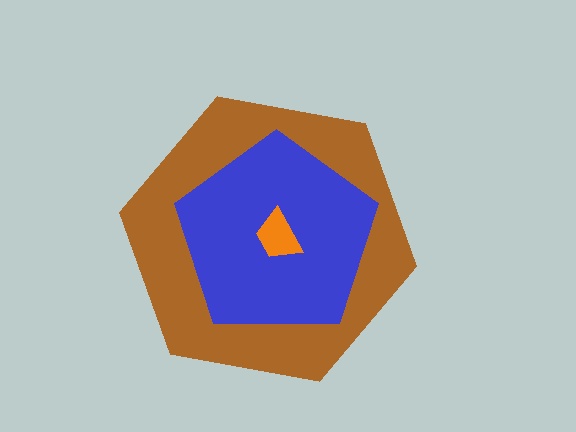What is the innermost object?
The orange trapezoid.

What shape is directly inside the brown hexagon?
The blue pentagon.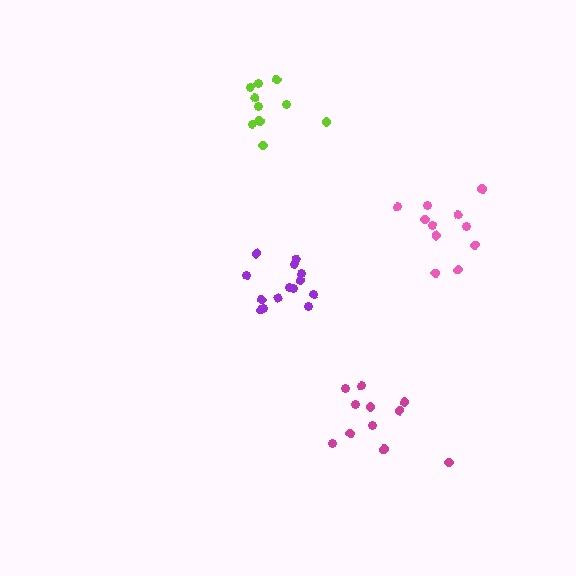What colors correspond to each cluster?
The clusters are colored: lime, purple, magenta, pink.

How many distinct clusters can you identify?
There are 4 distinct clusters.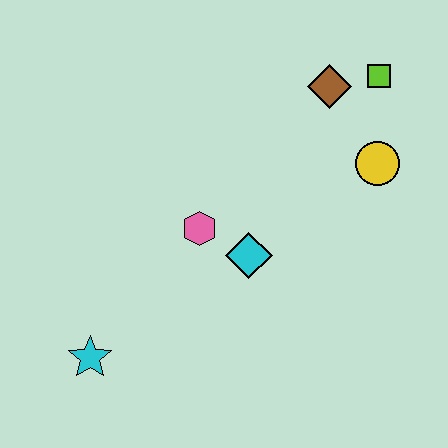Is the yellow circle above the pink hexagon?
Yes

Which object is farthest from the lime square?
The cyan star is farthest from the lime square.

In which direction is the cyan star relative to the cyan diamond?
The cyan star is to the left of the cyan diamond.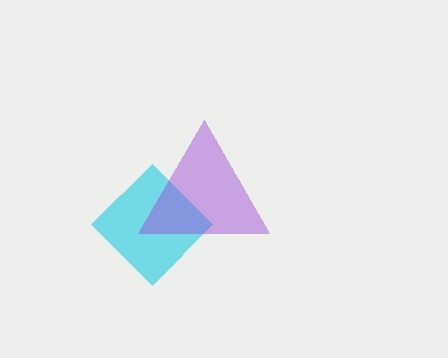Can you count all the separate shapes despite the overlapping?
Yes, there are 2 separate shapes.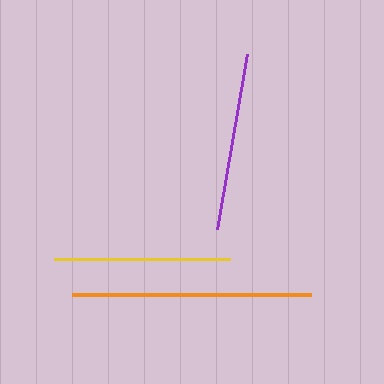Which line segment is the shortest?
The yellow line is the shortest at approximately 176 pixels.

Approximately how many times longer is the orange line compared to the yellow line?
The orange line is approximately 1.4 times the length of the yellow line.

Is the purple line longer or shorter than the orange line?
The orange line is longer than the purple line.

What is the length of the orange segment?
The orange segment is approximately 239 pixels long.